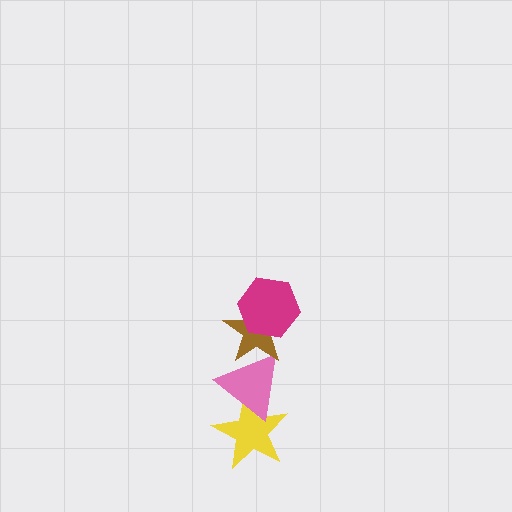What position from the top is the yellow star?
The yellow star is 4th from the top.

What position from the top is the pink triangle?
The pink triangle is 3rd from the top.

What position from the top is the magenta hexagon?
The magenta hexagon is 1st from the top.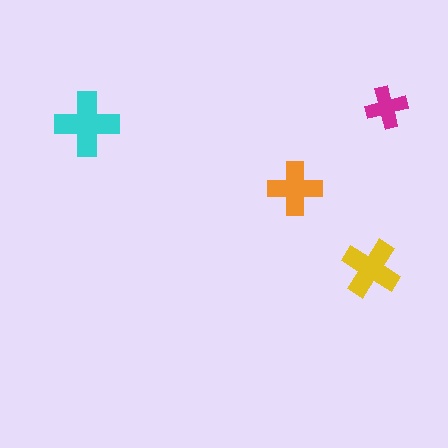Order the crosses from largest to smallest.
the cyan one, the yellow one, the orange one, the magenta one.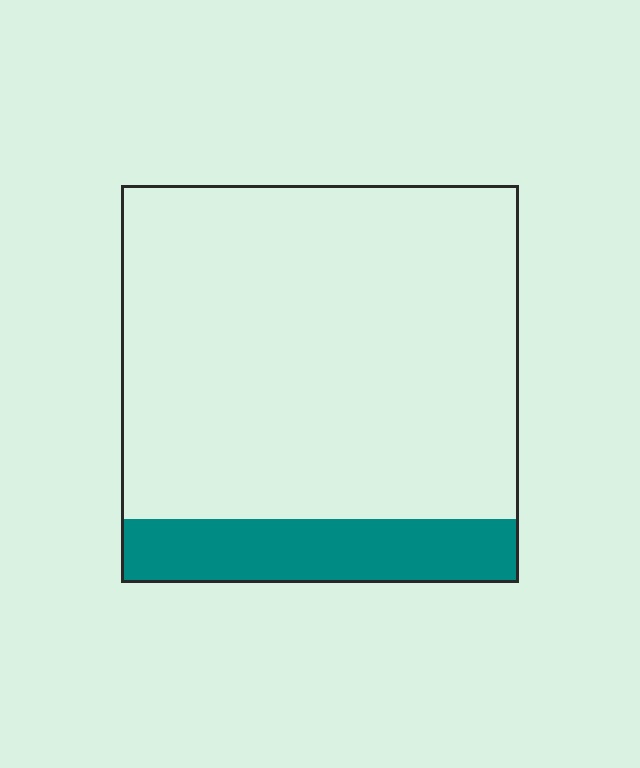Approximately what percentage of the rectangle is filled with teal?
Approximately 15%.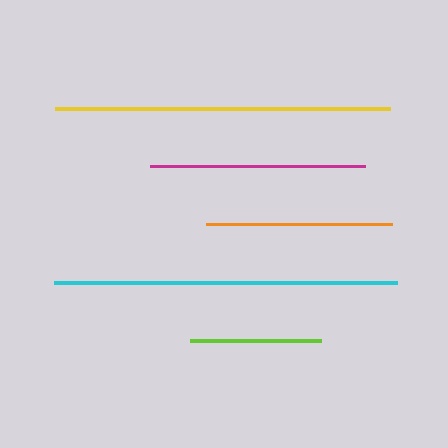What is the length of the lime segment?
The lime segment is approximately 131 pixels long.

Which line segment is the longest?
The cyan line is the longest at approximately 343 pixels.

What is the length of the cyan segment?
The cyan segment is approximately 343 pixels long.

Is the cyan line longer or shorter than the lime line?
The cyan line is longer than the lime line.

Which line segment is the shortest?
The lime line is the shortest at approximately 131 pixels.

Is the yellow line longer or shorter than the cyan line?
The cyan line is longer than the yellow line.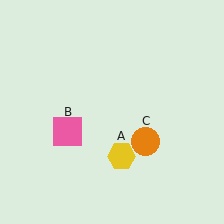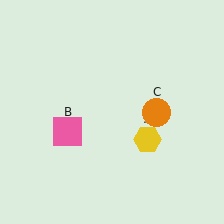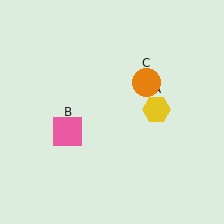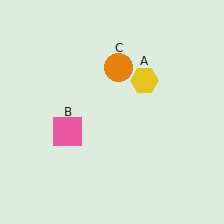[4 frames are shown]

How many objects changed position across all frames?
2 objects changed position: yellow hexagon (object A), orange circle (object C).